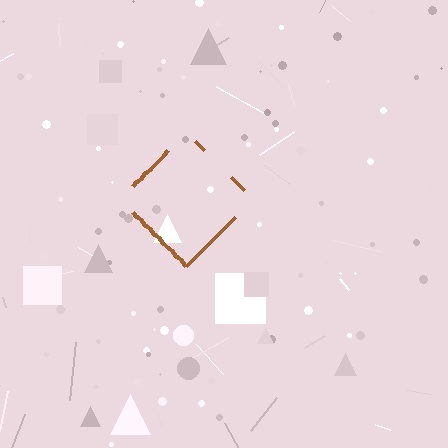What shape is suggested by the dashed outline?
The dashed outline suggests a diamond.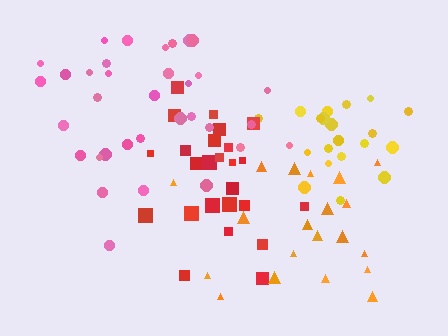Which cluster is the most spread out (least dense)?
Orange.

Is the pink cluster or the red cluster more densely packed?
Pink.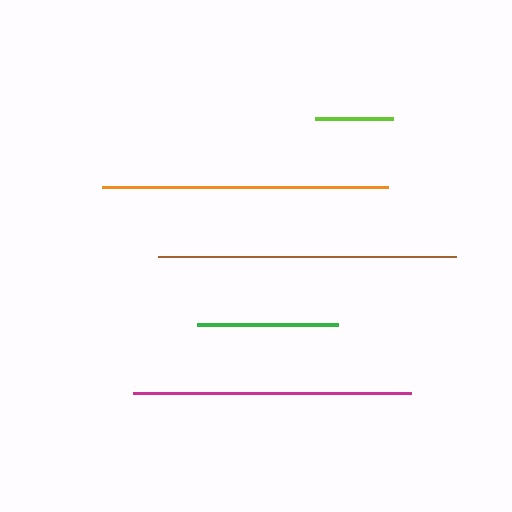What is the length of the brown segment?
The brown segment is approximately 298 pixels long.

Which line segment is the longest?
The brown line is the longest at approximately 298 pixels.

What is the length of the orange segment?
The orange segment is approximately 285 pixels long.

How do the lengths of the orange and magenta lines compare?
The orange and magenta lines are approximately the same length.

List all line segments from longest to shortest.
From longest to shortest: brown, orange, magenta, green, lime.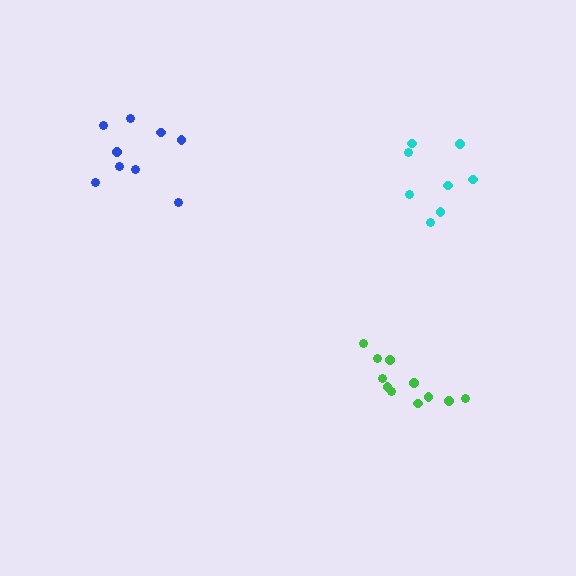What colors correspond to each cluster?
The clusters are colored: blue, green, cyan.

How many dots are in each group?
Group 1: 9 dots, Group 2: 11 dots, Group 3: 8 dots (28 total).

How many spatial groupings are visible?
There are 3 spatial groupings.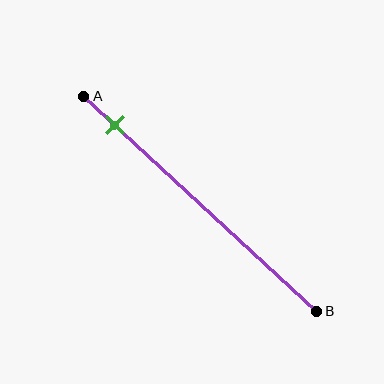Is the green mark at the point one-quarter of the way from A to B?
No, the mark is at about 15% from A, not at the 25% one-quarter point.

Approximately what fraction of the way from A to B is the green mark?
The green mark is approximately 15% of the way from A to B.